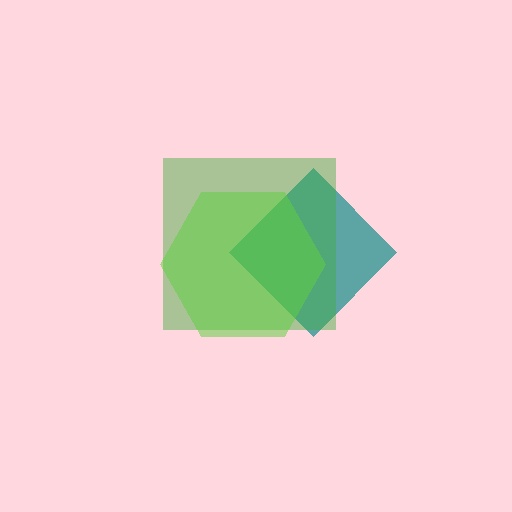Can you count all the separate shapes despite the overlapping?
Yes, there are 3 separate shapes.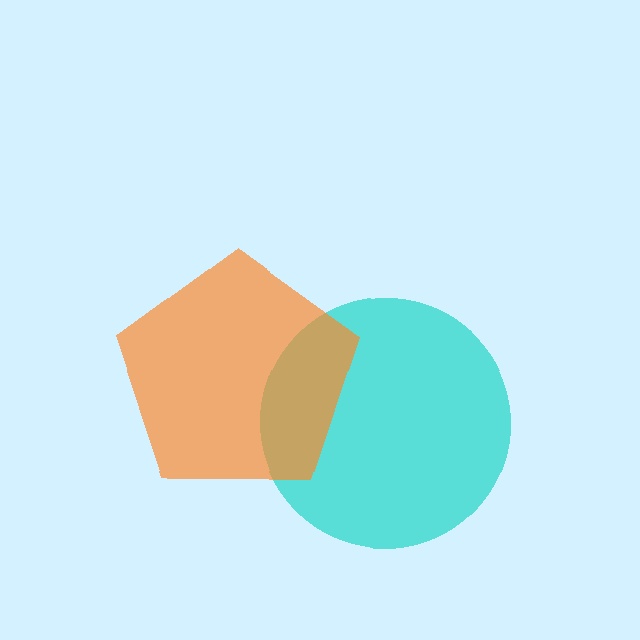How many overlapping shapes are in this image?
There are 2 overlapping shapes in the image.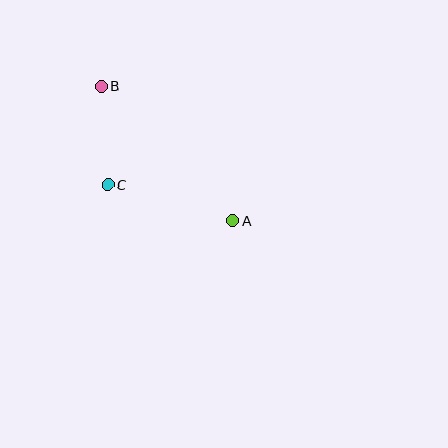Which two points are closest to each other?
Points B and C are closest to each other.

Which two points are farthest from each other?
Points A and B are farthest from each other.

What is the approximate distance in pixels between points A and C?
The distance between A and C is approximately 130 pixels.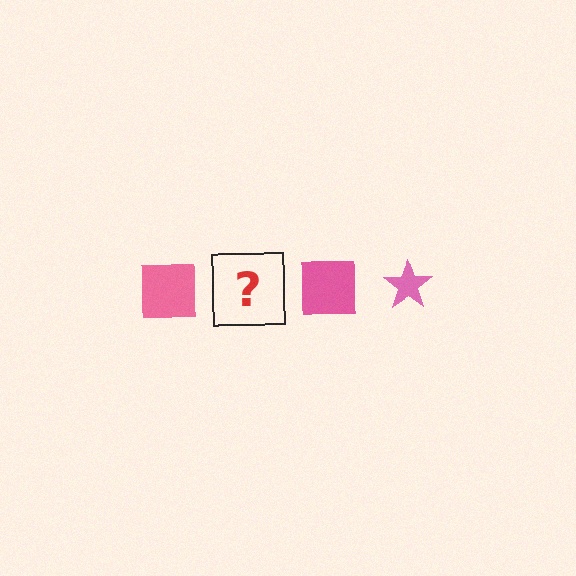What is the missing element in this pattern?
The missing element is a pink star.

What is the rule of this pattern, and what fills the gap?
The rule is that the pattern cycles through square, star shapes in pink. The gap should be filled with a pink star.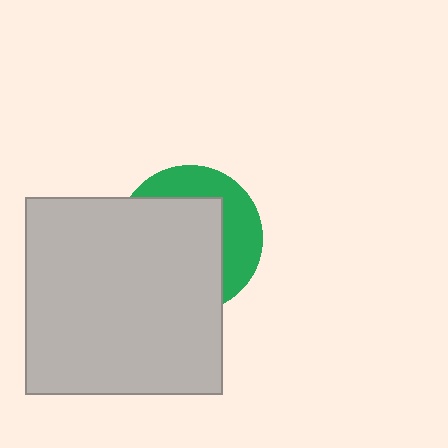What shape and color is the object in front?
The object in front is a light gray square.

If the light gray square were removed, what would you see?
You would see the complete green circle.